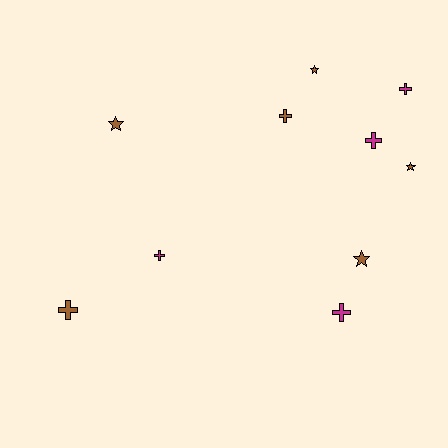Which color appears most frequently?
Brown, with 6 objects.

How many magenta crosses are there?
There are 4 magenta crosses.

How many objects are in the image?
There are 10 objects.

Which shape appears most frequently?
Cross, with 6 objects.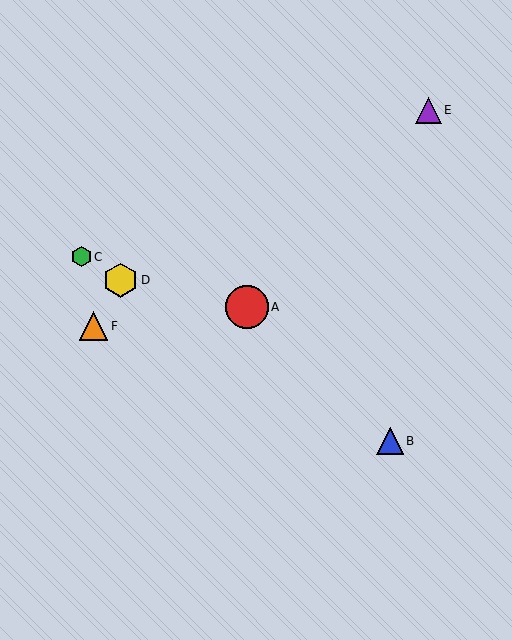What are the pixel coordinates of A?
Object A is at (247, 307).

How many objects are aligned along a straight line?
3 objects (B, C, D) are aligned along a straight line.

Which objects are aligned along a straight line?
Objects B, C, D are aligned along a straight line.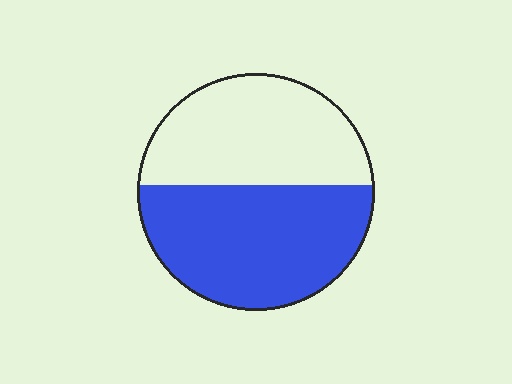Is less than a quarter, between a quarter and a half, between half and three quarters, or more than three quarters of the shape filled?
Between half and three quarters.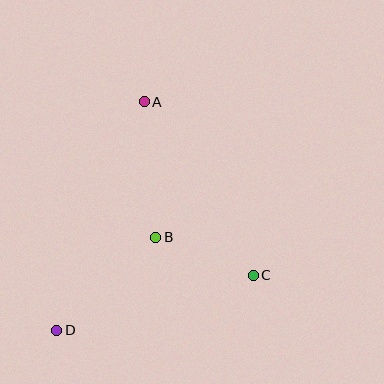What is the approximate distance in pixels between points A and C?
The distance between A and C is approximately 205 pixels.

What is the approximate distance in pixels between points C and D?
The distance between C and D is approximately 204 pixels.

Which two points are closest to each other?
Points B and C are closest to each other.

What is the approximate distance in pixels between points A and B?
The distance between A and B is approximately 136 pixels.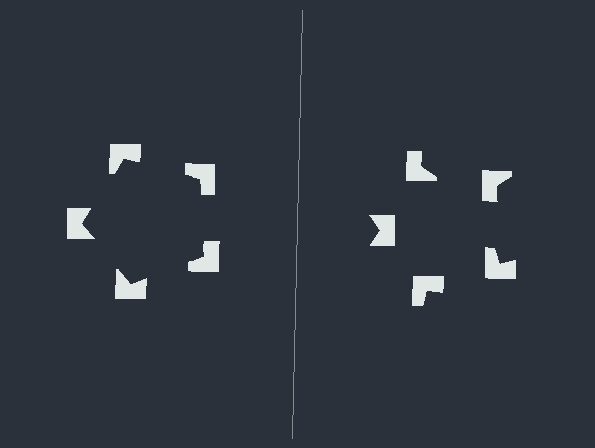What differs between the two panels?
The notched squares are positioned identically on both sides; only the wedge orientations differ. On the left they align to a pentagon; on the right they are misaligned.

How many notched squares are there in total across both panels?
10 — 5 on each side.